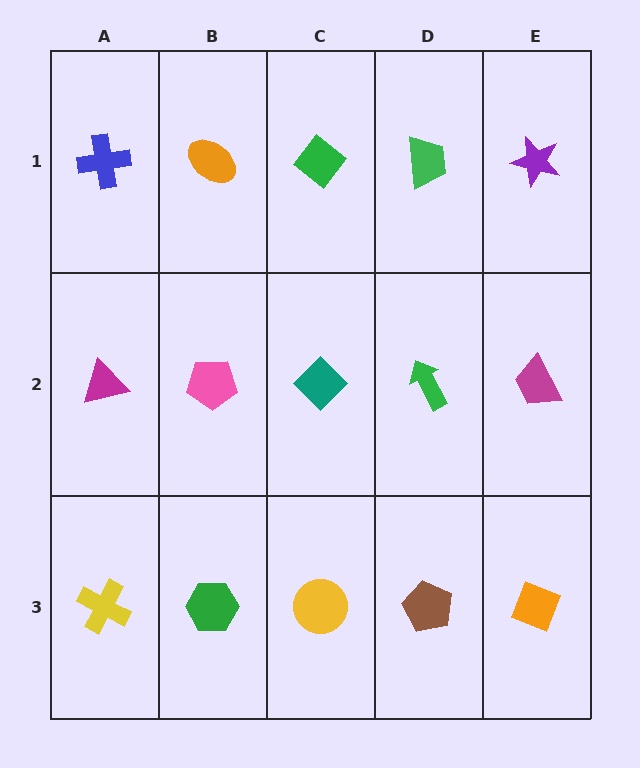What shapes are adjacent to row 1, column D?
A green arrow (row 2, column D), a green diamond (row 1, column C), a purple star (row 1, column E).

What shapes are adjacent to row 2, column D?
A green trapezoid (row 1, column D), a brown pentagon (row 3, column D), a teal diamond (row 2, column C), a magenta trapezoid (row 2, column E).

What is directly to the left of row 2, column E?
A green arrow.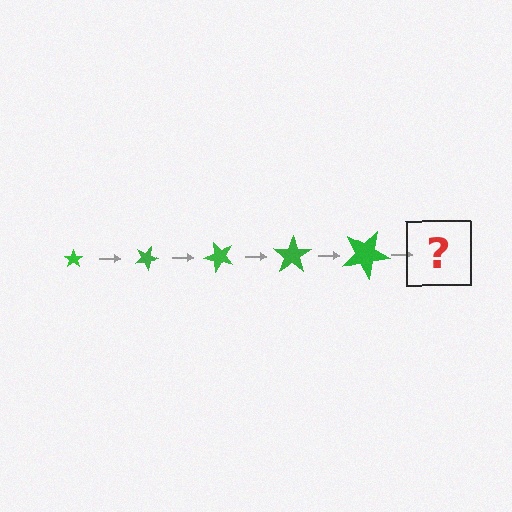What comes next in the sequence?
The next element should be a star, larger than the previous one and rotated 125 degrees from the start.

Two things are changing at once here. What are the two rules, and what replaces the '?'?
The two rules are that the star grows larger each step and it rotates 25 degrees each step. The '?' should be a star, larger than the previous one and rotated 125 degrees from the start.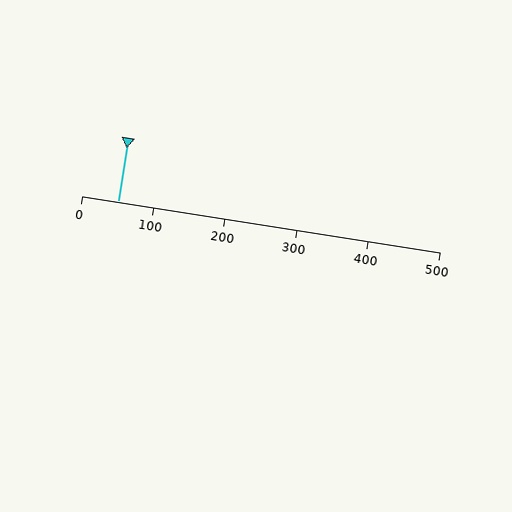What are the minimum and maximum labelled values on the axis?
The axis runs from 0 to 500.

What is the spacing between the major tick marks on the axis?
The major ticks are spaced 100 apart.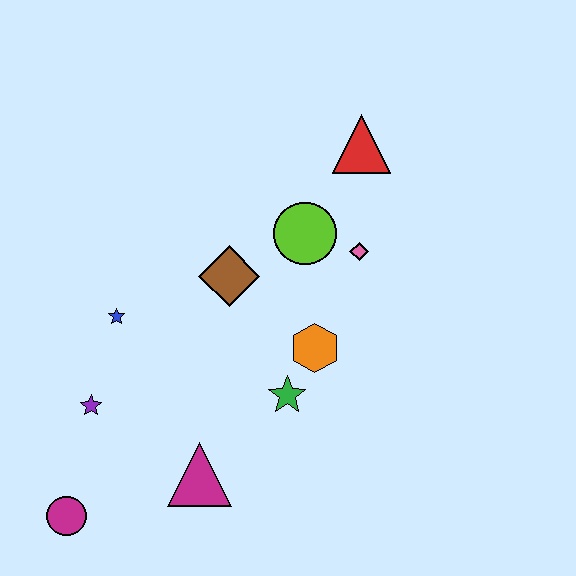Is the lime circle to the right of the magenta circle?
Yes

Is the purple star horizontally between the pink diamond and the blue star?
No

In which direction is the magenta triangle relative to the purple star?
The magenta triangle is to the right of the purple star.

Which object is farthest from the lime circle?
The magenta circle is farthest from the lime circle.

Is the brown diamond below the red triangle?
Yes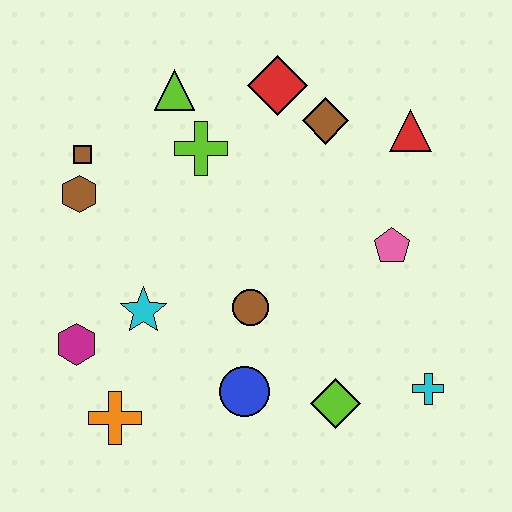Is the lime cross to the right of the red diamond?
No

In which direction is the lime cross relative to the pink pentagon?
The lime cross is to the left of the pink pentagon.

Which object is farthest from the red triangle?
The orange cross is farthest from the red triangle.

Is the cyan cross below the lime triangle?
Yes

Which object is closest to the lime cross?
The lime triangle is closest to the lime cross.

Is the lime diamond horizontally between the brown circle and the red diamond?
No